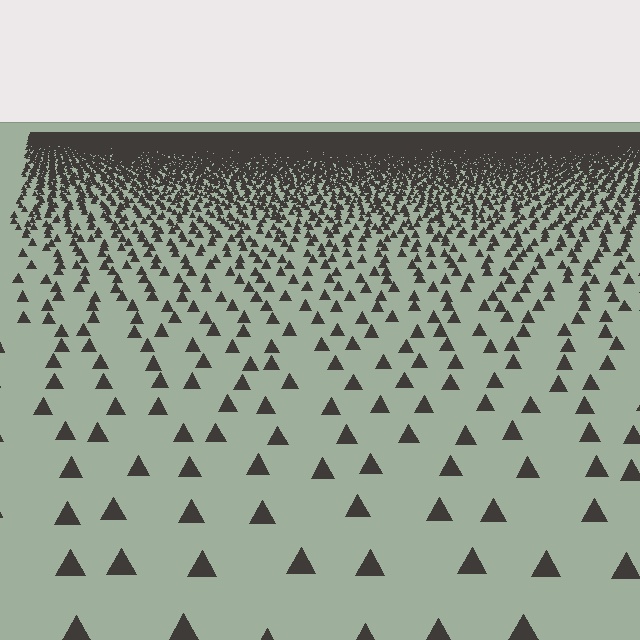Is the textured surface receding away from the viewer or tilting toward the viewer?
The surface is receding away from the viewer. Texture elements get smaller and denser toward the top.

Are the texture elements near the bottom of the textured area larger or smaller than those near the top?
Larger. Near the bottom, elements are closer to the viewer and appear at a bigger on-screen size.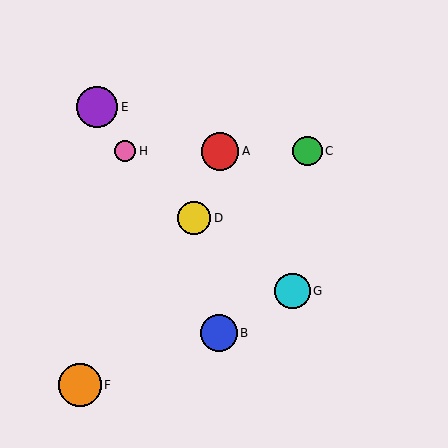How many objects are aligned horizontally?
3 objects (A, C, H) are aligned horizontally.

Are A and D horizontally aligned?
No, A is at y≈151 and D is at y≈218.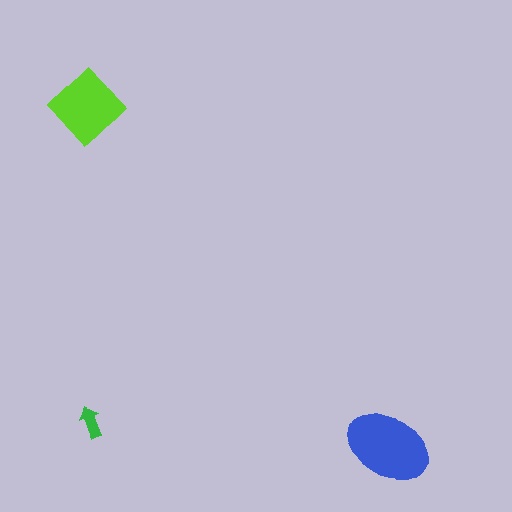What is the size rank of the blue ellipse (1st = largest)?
1st.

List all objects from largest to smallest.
The blue ellipse, the lime diamond, the green arrow.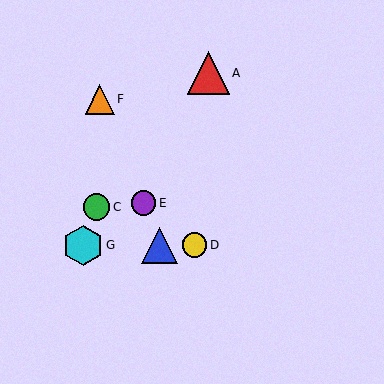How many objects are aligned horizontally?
3 objects (B, D, G) are aligned horizontally.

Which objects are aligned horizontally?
Objects B, D, G are aligned horizontally.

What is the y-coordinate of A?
Object A is at y≈73.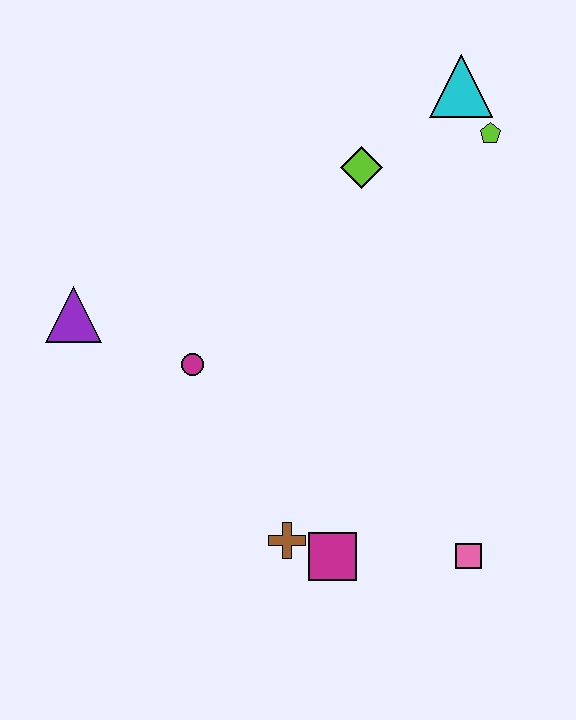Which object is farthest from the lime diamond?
The pink square is farthest from the lime diamond.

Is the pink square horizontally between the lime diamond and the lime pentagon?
Yes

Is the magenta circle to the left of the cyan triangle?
Yes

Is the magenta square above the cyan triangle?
No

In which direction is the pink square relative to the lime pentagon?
The pink square is below the lime pentagon.